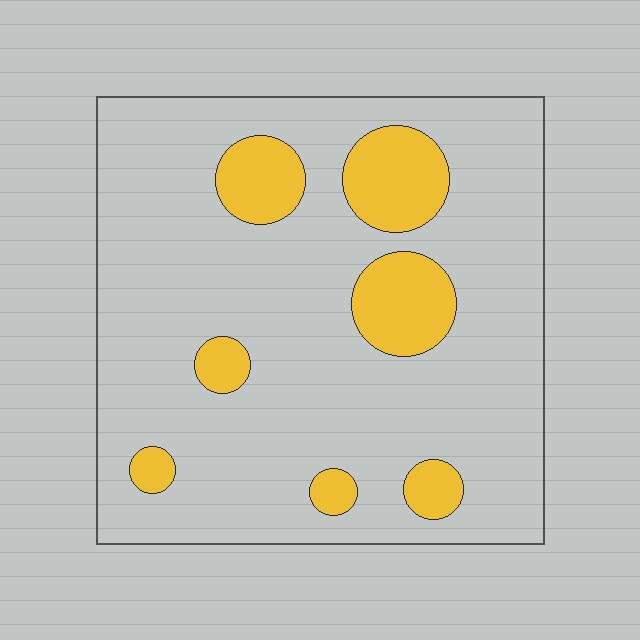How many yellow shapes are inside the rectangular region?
7.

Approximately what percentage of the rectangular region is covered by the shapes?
Approximately 15%.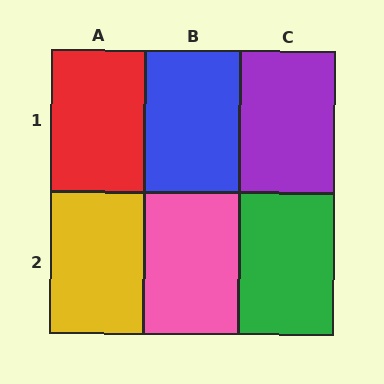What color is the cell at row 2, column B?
Pink.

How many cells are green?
1 cell is green.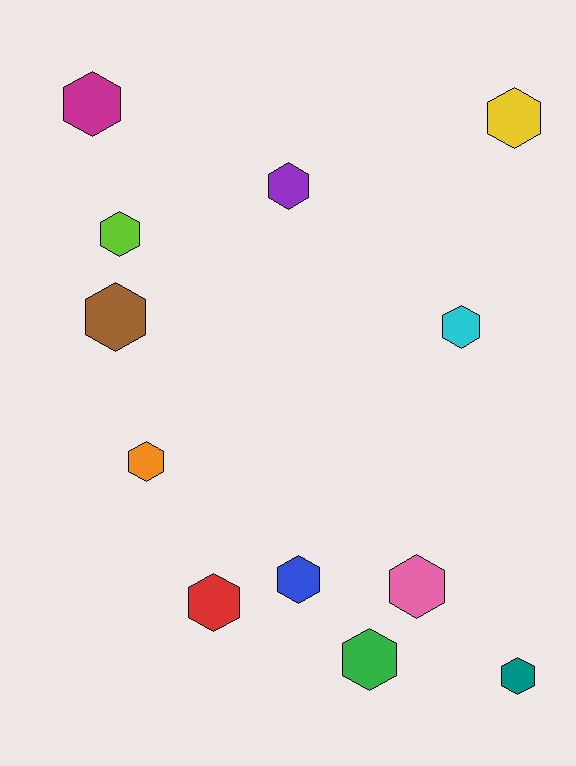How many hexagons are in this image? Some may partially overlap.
There are 12 hexagons.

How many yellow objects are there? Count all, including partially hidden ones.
There is 1 yellow object.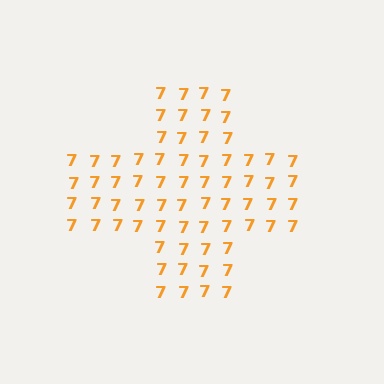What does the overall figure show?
The overall figure shows a cross.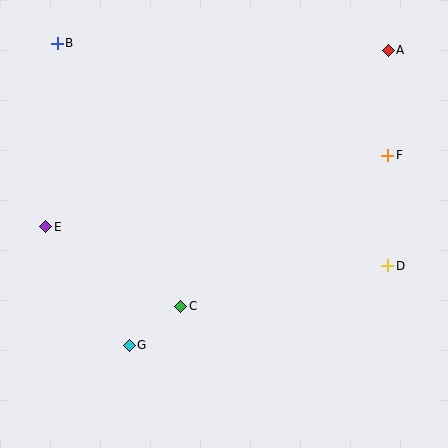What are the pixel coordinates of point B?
Point B is at (57, 43).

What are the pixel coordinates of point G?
Point G is at (129, 345).